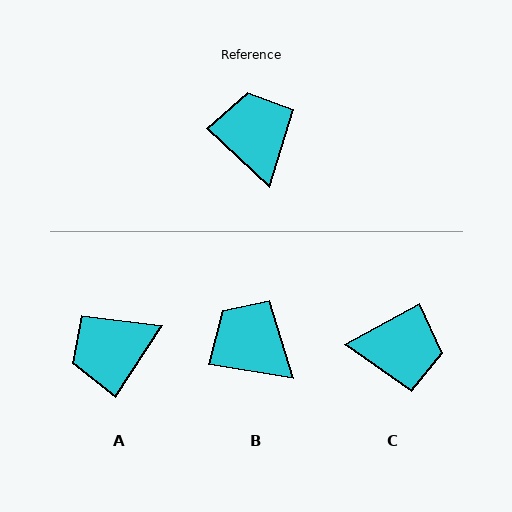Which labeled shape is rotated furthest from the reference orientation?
C, about 108 degrees away.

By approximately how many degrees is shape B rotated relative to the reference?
Approximately 34 degrees counter-clockwise.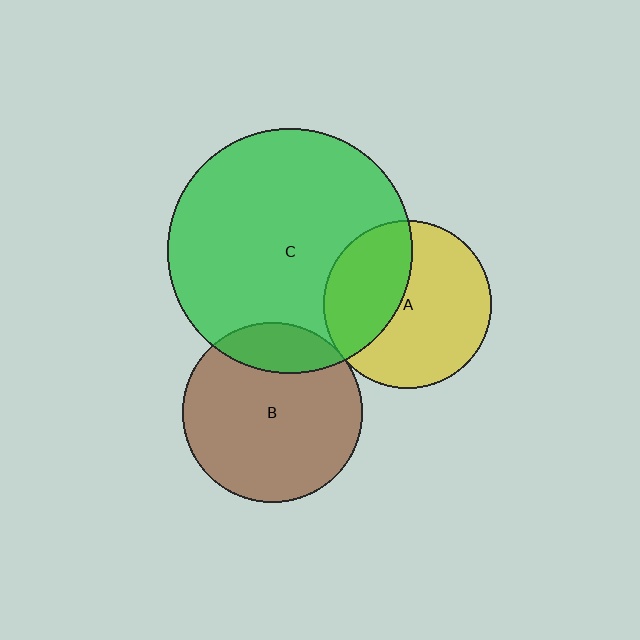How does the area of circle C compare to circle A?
Approximately 2.1 times.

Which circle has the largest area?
Circle C (green).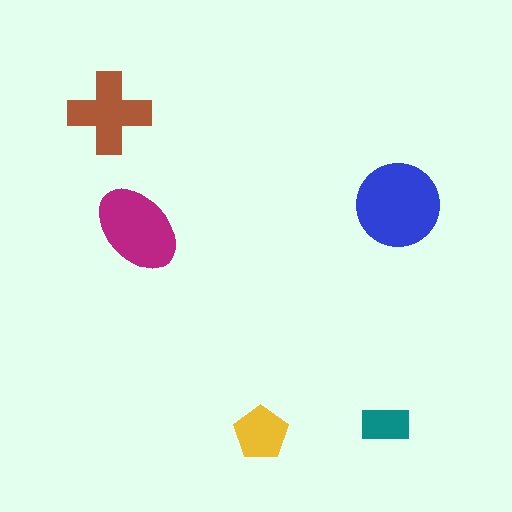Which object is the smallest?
The teal rectangle.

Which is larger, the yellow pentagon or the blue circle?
The blue circle.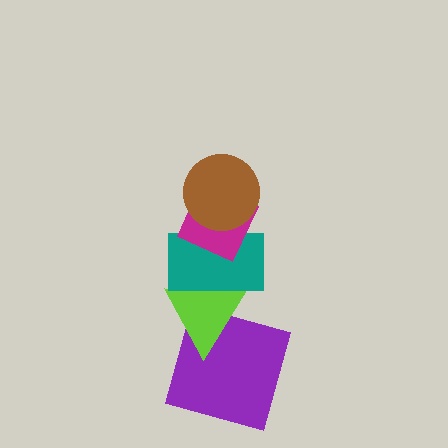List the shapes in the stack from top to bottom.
From top to bottom: the brown circle, the magenta diamond, the teal rectangle, the lime triangle, the purple square.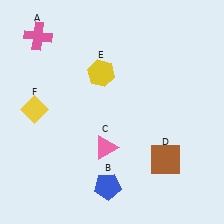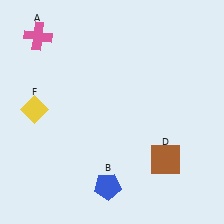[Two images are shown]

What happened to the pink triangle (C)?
The pink triangle (C) was removed in Image 2. It was in the bottom-left area of Image 1.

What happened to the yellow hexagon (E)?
The yellow hexagon (E) was removed in Image 2. It was in the top-left area of Image 1.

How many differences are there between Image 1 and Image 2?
There are 2 differences between the two images.